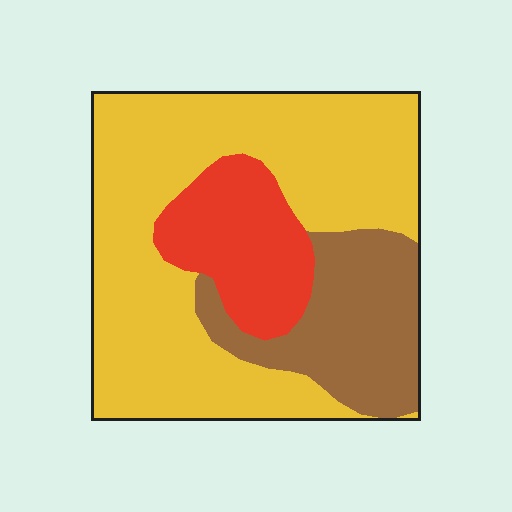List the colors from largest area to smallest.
From largest to smallest: yellow, brown, red.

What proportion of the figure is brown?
Brown covers about 20% of the figure.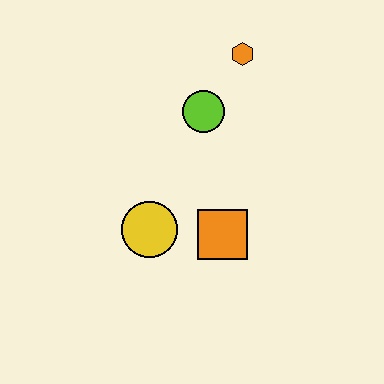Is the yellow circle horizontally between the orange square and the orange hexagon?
No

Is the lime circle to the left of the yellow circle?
No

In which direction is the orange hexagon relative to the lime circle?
The orange hexagon is above the lime circle.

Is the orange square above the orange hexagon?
No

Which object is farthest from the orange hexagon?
The yellow circle is farthest from the orange hexagon.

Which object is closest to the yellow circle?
The orange square is closest to the yellow circle.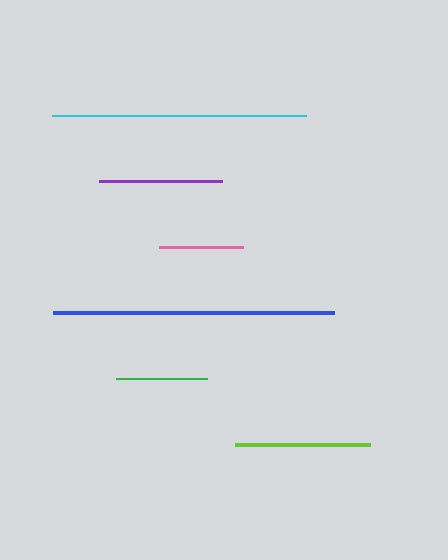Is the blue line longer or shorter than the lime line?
The blue line is longer than the lime line.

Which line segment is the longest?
The blue line is the longest at approximately 281 pixels.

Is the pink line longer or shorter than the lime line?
The lime line is longer than the pink line.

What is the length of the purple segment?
The purple segment is approximately 123 pixels long.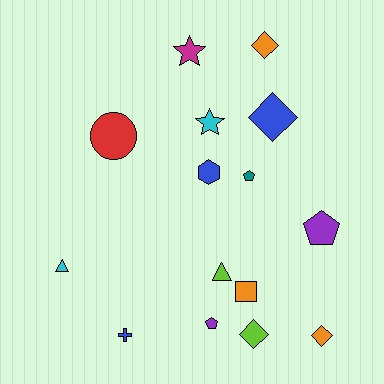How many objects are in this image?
There are 15 objects.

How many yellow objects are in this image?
There are no yellow objects.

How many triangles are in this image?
There are 2 triangles.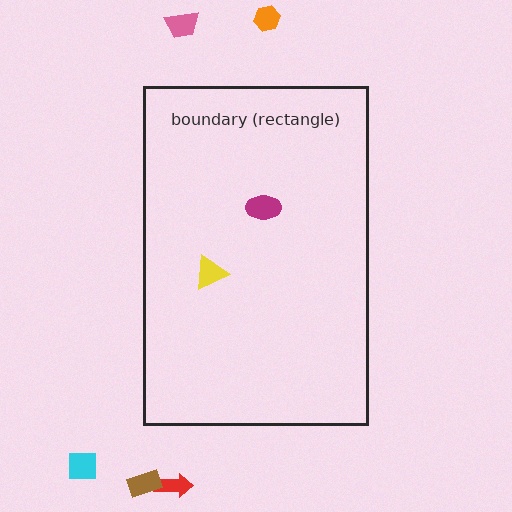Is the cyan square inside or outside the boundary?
Outside.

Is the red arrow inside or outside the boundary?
Outside.